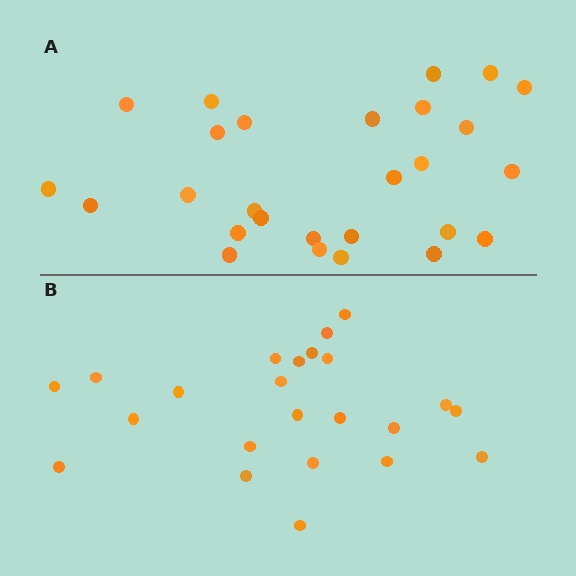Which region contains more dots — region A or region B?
Region A (the top region) has more dots.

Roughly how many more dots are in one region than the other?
Region A has about 4 more dots than region B.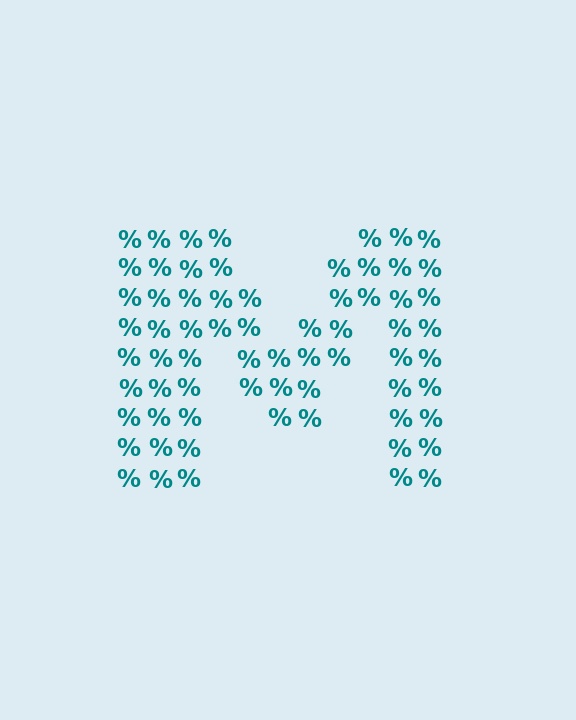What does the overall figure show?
The overall figure shows the letter M.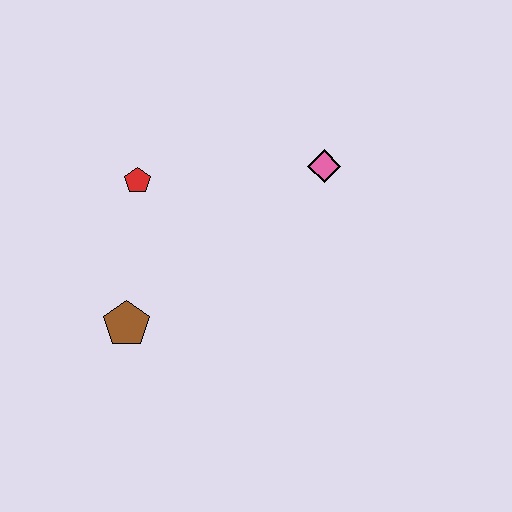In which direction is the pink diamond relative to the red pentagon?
The pink diamond is to the right of the red pentagon.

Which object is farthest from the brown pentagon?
The pink diamond is farthest from the brown pentagon.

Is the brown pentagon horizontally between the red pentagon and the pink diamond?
No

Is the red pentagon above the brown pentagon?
Yes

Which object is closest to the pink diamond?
The red pentagon is closest to the pink diamond.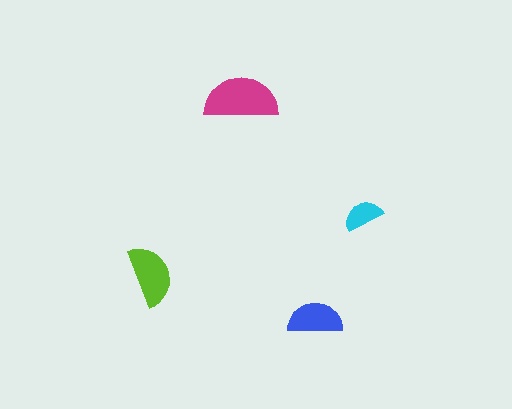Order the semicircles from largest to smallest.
the magenta one, the lime one, the blue one, the cyan one.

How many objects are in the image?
There are 4 objects in the image.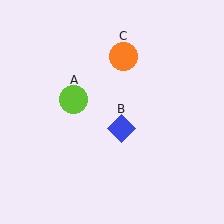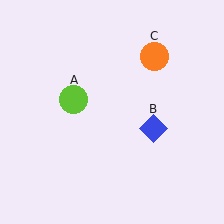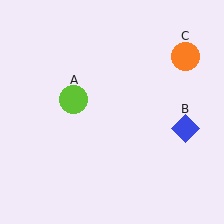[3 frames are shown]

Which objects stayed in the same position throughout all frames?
Lime circle (object A) remained stationary.